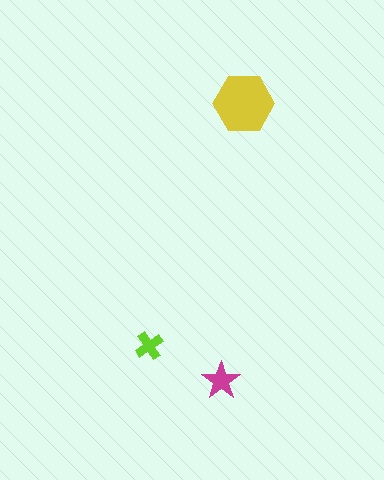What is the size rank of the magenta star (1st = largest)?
2nd.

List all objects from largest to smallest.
The yellow hexagon, the magenta star, the lime cross.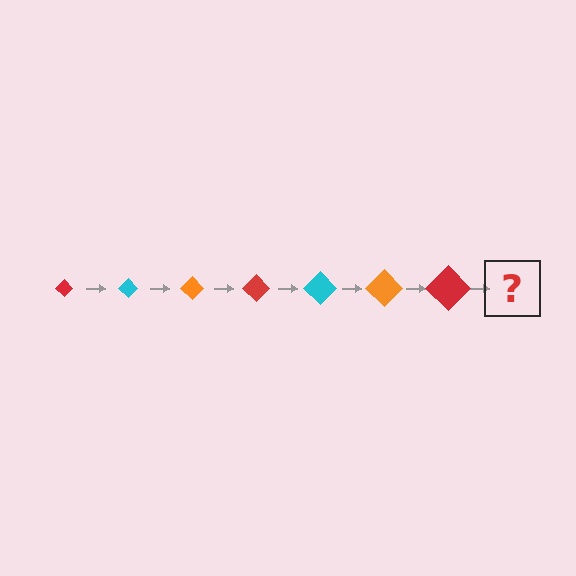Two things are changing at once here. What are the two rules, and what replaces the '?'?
The two rules are that the diamond grows larger each step and the color cycles through red, cyan, and orange. The '?' should be a cyan diamond, larger than the previous one.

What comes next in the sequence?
The next element should be a cyan diamond, larger than the previous one.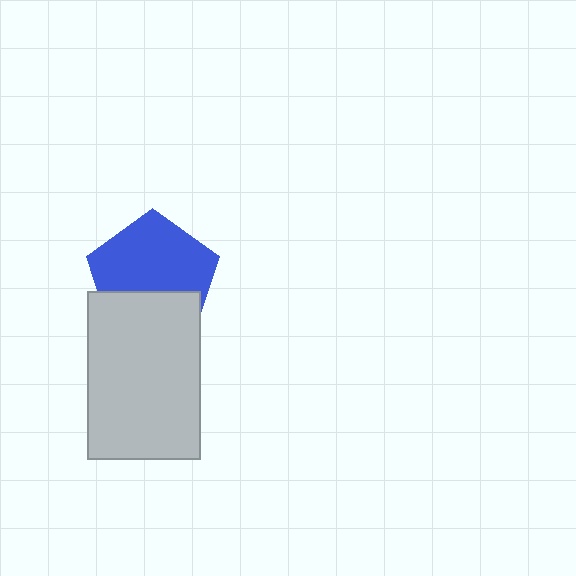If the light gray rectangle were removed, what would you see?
You would see the complete blue pentagon.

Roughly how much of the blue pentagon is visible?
About half of it is visible (roughly 64%).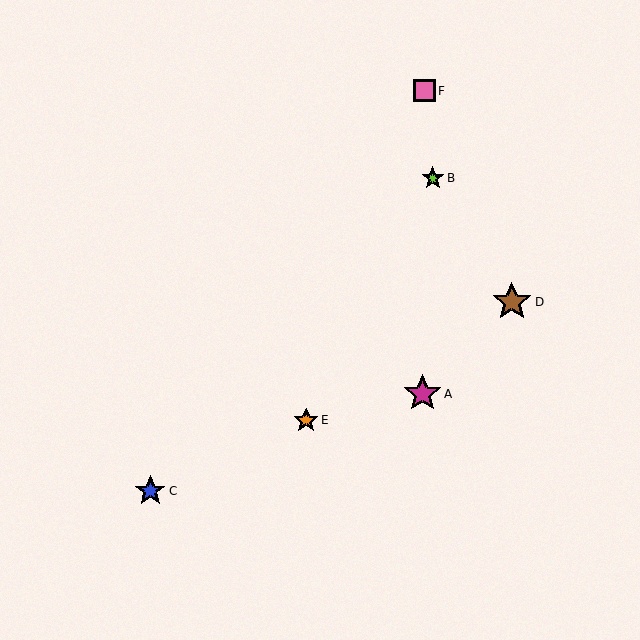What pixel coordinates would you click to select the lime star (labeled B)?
Click at (433, 178) to select the lime star B.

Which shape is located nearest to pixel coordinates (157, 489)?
The blue star (labeled C) at (150, 491) is nearest to that location.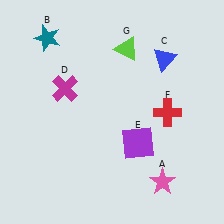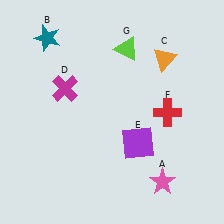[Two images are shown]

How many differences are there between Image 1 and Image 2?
There is 1 difference between the two images.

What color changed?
The triangle (C) changed from blue in Image 1 to orange in Image 2.